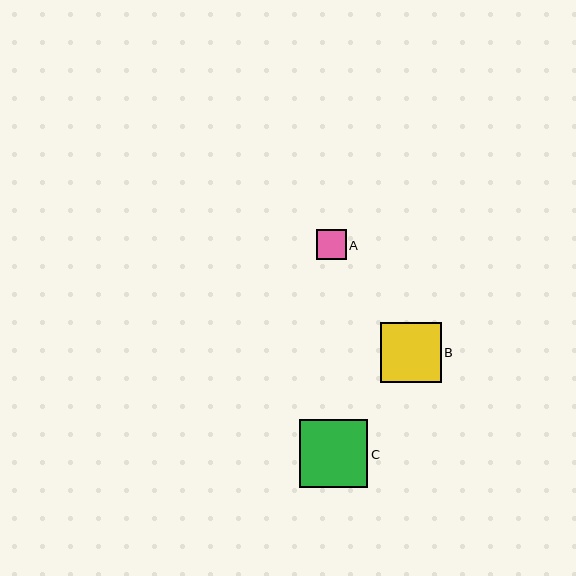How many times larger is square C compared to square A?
Square C is approximately 2.3 times the size of square A.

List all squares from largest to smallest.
From largest to smallest: C, B, A.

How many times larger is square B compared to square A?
Square B is approximately 2.0 times the size of square A.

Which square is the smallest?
Square A is the smallest with a size of approximately 30 pixels.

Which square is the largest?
Square C is the largest with a size of approximately 68 pixels.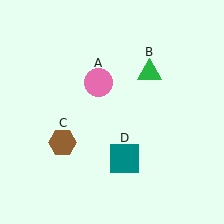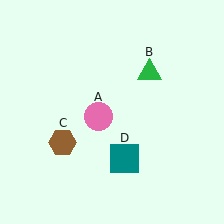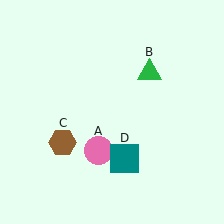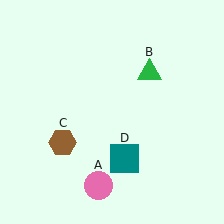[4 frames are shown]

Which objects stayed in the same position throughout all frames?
Green triangle (object B) and brown hexagon (object C) and teal square (object D) remained stationary.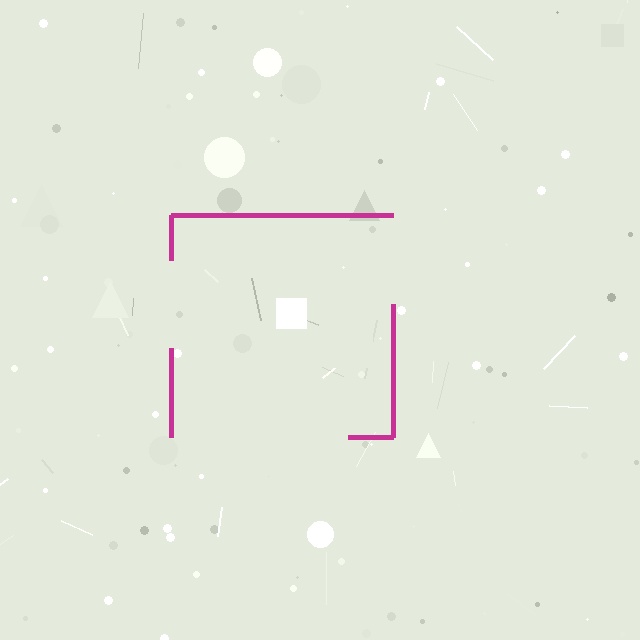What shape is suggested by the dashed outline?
The dashed outline suggests a square.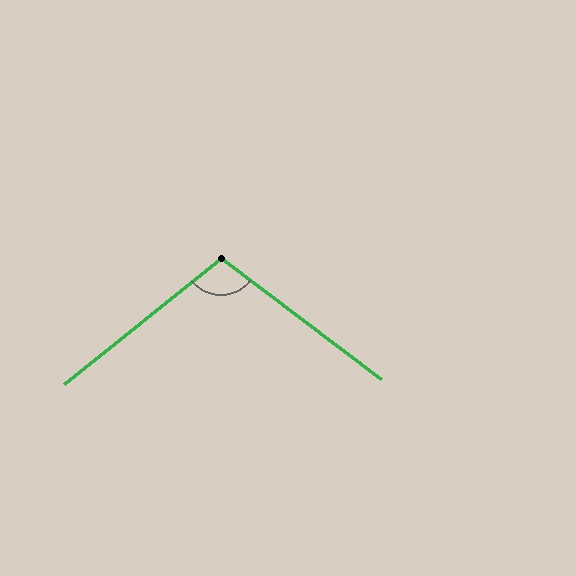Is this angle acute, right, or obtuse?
It is obtuse.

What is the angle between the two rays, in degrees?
Approximately 104 degrees.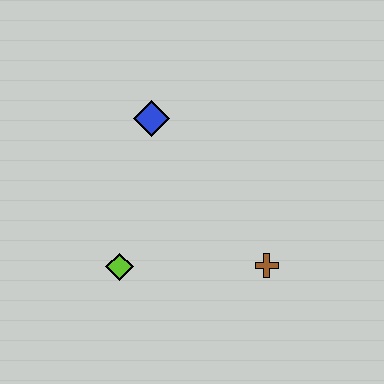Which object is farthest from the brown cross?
The blue diamond is farthest from the brown cross.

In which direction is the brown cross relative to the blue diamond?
The brown cross is below the blue diamond.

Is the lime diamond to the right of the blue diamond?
No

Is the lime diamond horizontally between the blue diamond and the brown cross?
No